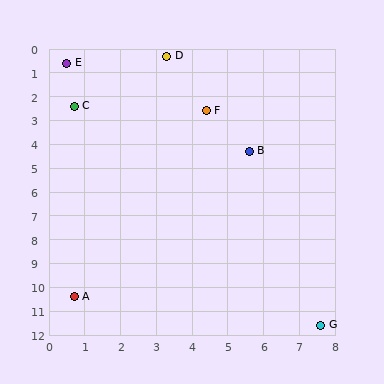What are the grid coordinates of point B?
Point B is at approximately (5.6, 4.3).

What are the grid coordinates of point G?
Point G is at approximately (7.6, 11.6).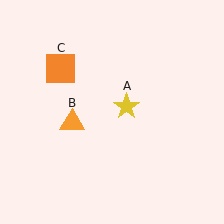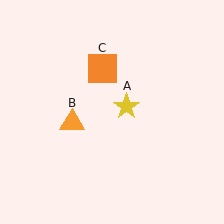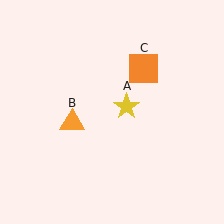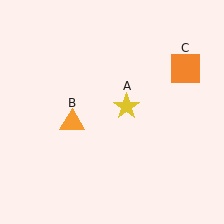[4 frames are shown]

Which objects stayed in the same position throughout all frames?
Yellow star (object A) and orange triangle (object B) remained stationary.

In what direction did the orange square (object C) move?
The orange square (object C) moved right.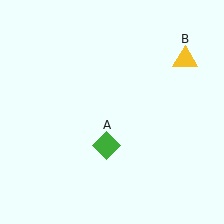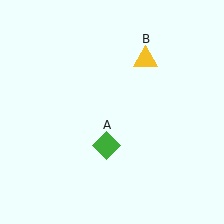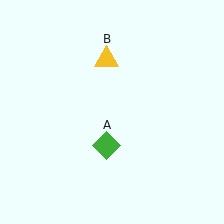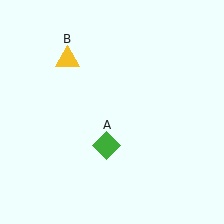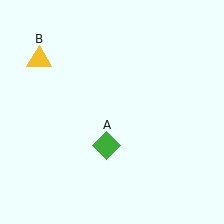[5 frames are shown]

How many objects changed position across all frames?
1 object changed position: yellow triangle (object B).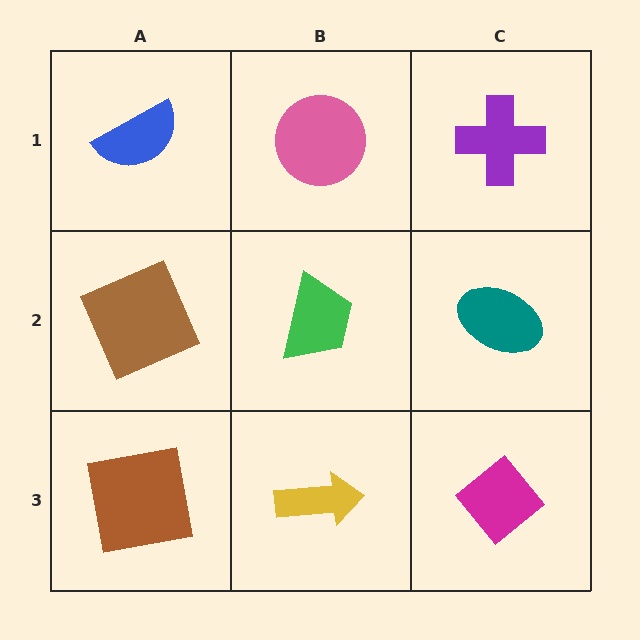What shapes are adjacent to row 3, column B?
A green trapezoid (row 2, column B), a brown square (row 3, column A), a magenta diamond (row 3, column C).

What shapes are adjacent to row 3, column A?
A brown square (row 2, column A), a yellow arrow (row 3, column B).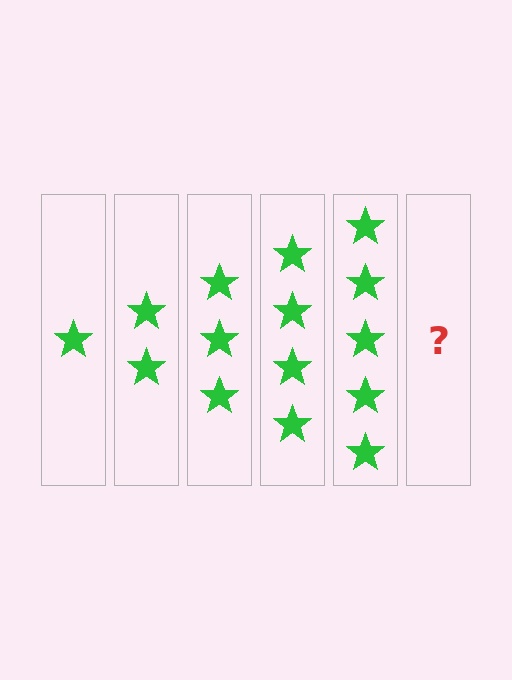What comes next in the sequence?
The next element should be 6 stars.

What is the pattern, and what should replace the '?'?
The pattern is that each step adds one more star. The '?' should be 6 stars.